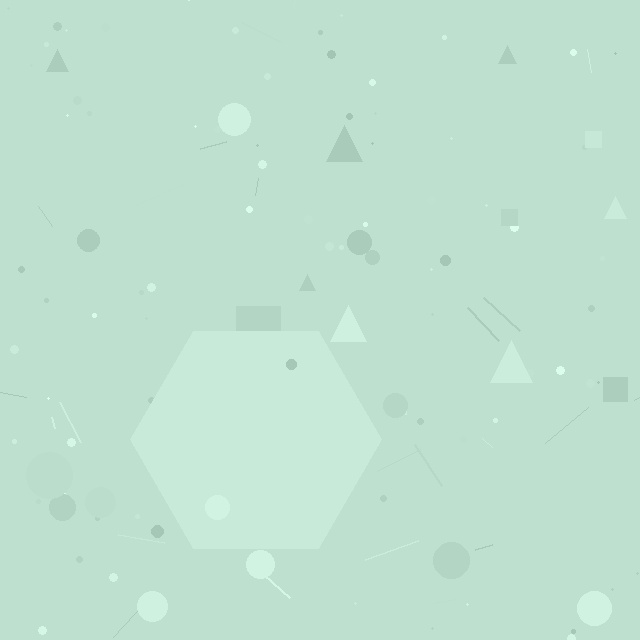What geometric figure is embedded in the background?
A hexagon is embedded in the background.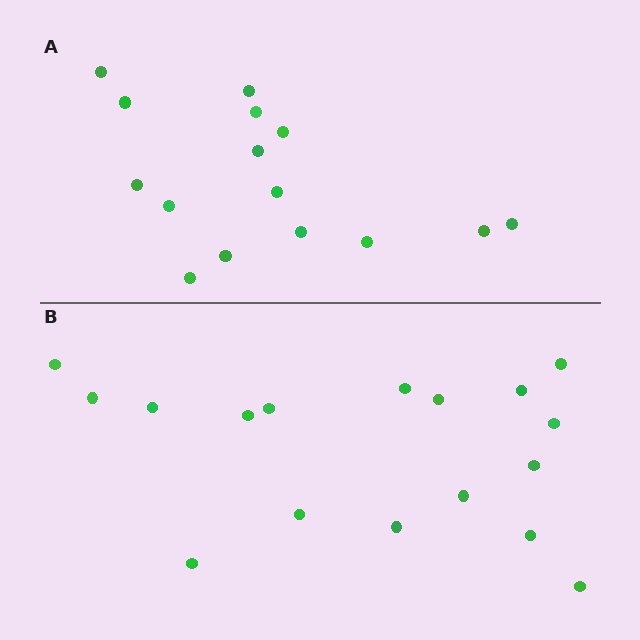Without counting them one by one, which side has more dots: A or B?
Region B (the bottom region) has more dots.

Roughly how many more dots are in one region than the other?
Region B has just a few more — roughly 2 or 3 more dots than region A.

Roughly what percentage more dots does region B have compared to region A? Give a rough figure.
About 15% more.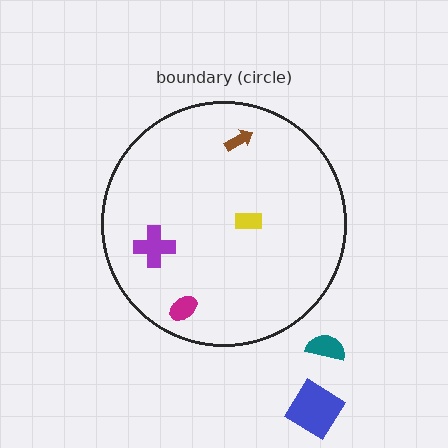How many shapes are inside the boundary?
4 inside, 2 outside.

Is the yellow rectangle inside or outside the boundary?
Inside.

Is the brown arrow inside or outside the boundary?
Inside.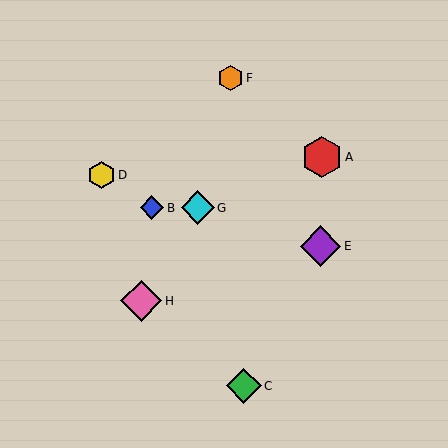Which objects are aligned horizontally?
Objects B, G are aligned horizontally.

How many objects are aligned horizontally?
2 objects (B, G) are aligned horizontally.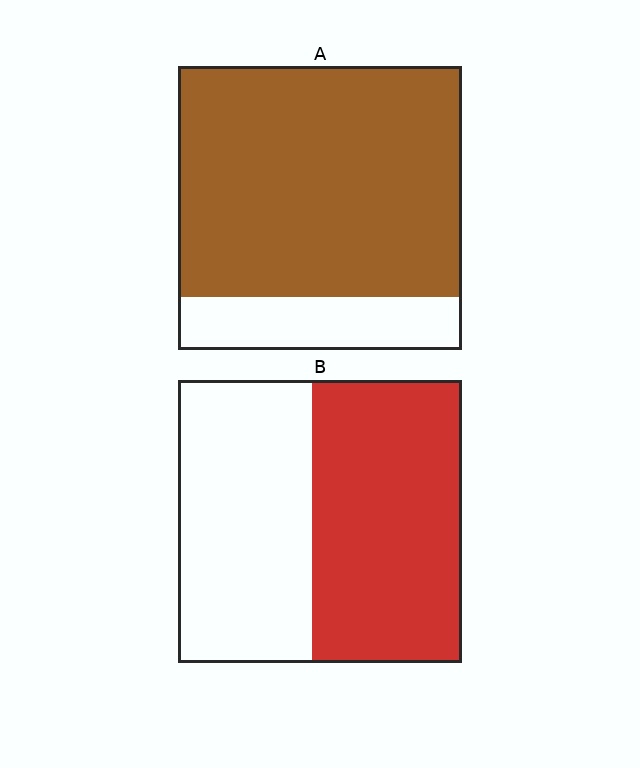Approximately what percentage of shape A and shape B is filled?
A is approximately 80% and B is approximately 55%.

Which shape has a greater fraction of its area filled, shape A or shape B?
Shape A.